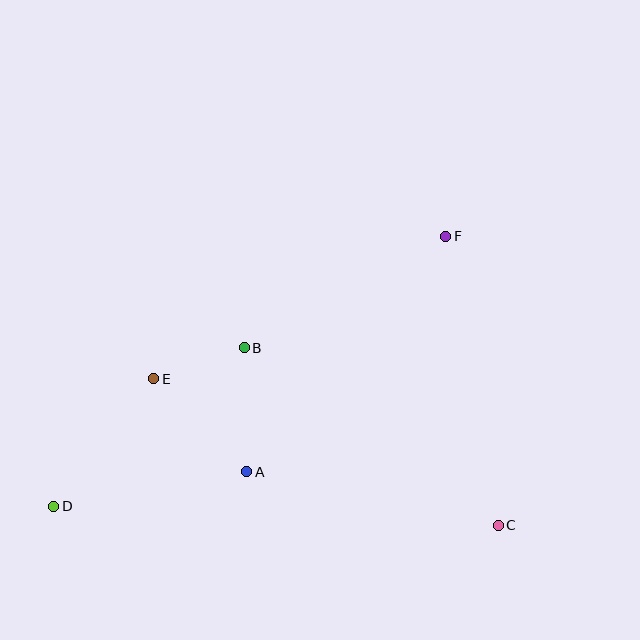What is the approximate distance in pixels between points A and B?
The distance between A and B is approximately 124 pixels.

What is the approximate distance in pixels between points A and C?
The distance between A and C is approximately 257 pixels.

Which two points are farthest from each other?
Points D and F are farthest from each other.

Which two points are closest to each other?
Points B and E are closest to each other.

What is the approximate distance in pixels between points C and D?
The distance between C and D is approximately 445 pixels.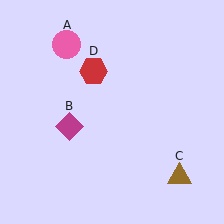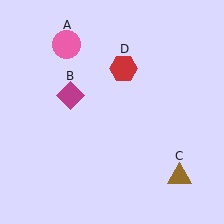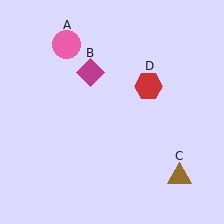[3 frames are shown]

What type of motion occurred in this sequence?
The magenta diamond (object B), red hexagon (object D) rotated clockwise around the center of the scene.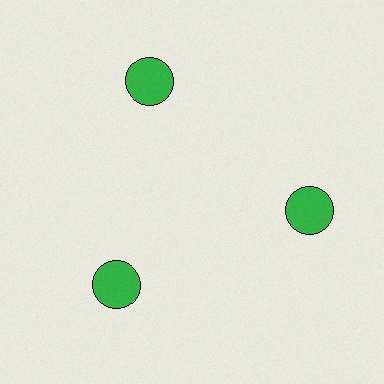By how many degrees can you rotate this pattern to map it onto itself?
The pattern maps onto itself every 120 degrees of rotation.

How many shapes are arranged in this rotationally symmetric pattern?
There are 3 shapes, arranged in 3 groups of 1.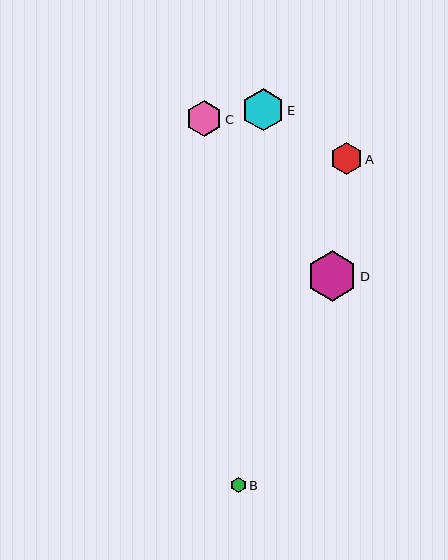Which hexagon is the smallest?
Hexagon B is the smallest with a size of approximately 16 pixels.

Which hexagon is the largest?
Hexagon D is the largest with a size of approximately 51 pixels.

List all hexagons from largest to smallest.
From largest to smallest: D, E, C, A, B.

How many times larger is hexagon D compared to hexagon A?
Hexagon D is approximately 1.6 times the size of hexagon A.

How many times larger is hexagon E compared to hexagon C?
Hexagon E is approximately 1.2 times the size of hexagon C.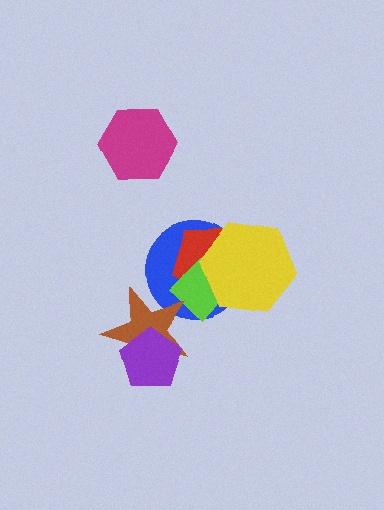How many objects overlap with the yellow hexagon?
3 objects overlap with the yellow hexagon.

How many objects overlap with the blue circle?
4 objects overlap with the blue circle.